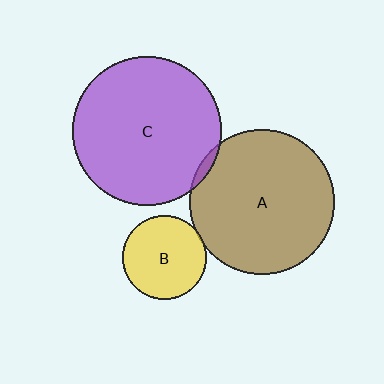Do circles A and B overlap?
Yes.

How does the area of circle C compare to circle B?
Approximately 3.2 times.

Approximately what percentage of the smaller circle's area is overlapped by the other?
Approximately 5%.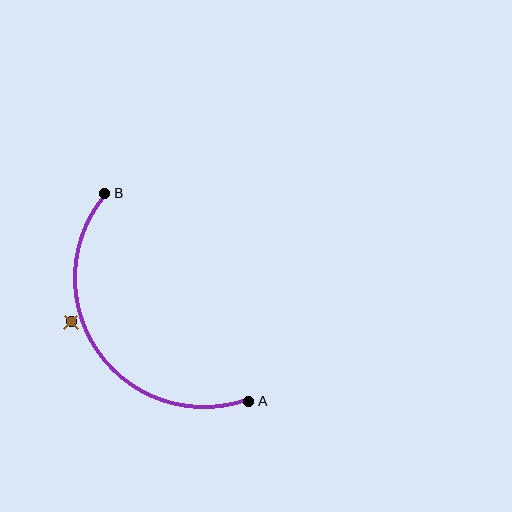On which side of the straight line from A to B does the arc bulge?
The arc bulges below and to the left of the straight line connecting A and B.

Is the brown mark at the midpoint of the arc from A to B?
No — the brown mark does not lie on the arc at all. It sits slightly outside the curve.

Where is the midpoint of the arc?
The arc midpoint is the point on the curve farthest from the straight line joining A and B. It sits below and to the left of that line.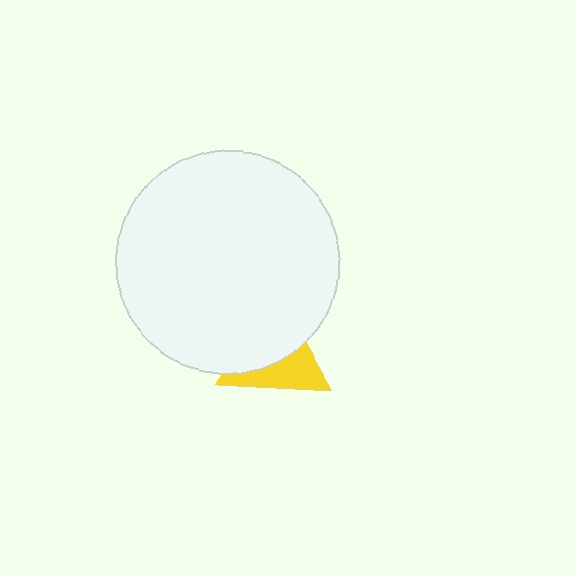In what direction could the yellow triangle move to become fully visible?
The yellow triangle could move down. That would shift it out from behind the white circle entirely.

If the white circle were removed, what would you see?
You would see the complete yellow triangle.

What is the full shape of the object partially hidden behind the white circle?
The partially hidden object is a yellow triangle.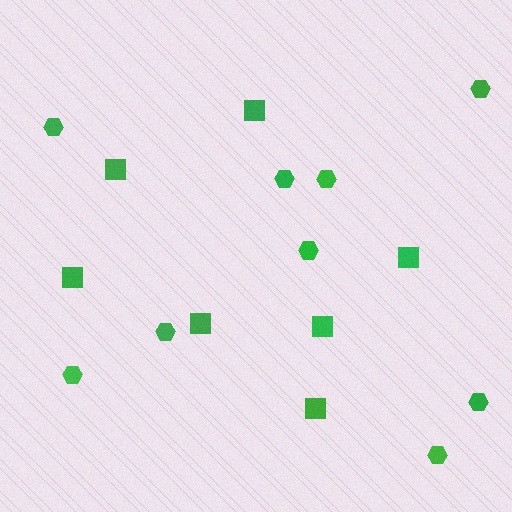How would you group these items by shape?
There are 2 groups: one group of hexagons (9) and one group of squares (7).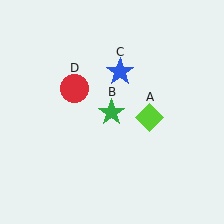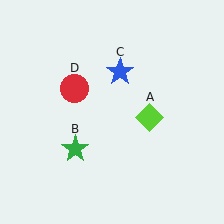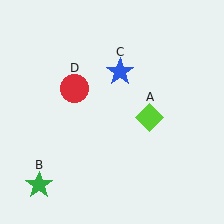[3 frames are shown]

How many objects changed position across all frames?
1 object changed position: green star (object B).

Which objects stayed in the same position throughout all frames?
Lime diamond (object A) and blue star (object C) and red circle (object D) remained stationary.